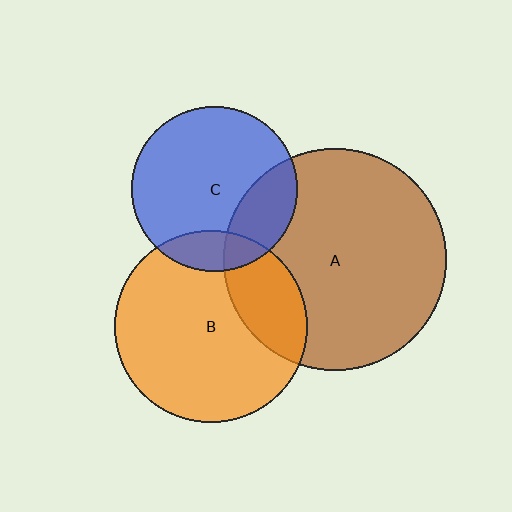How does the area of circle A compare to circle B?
Approximately 1.3 times.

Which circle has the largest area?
Circle A (brown).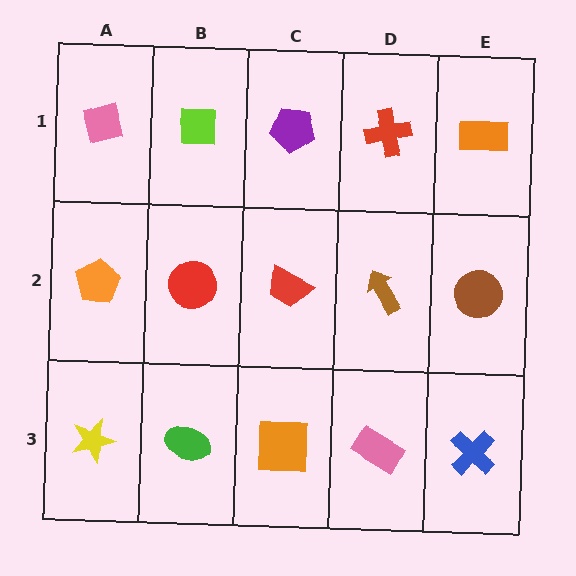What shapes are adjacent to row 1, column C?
A red trapezoid (row 2, column C), a lime square (row 1, column B), a red cross (row 1, column D).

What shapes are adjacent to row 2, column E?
An orange rectangle (row 1, column E), a blue cross (row 3, column E), a brown arrow (row 2, column D).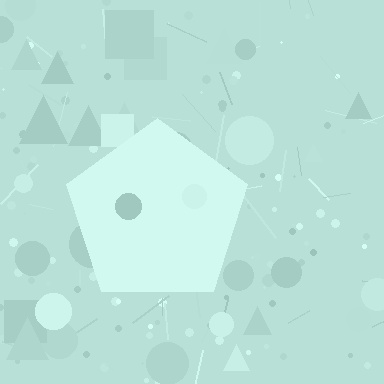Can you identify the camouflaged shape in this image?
The camouflaged shape is a pentagon.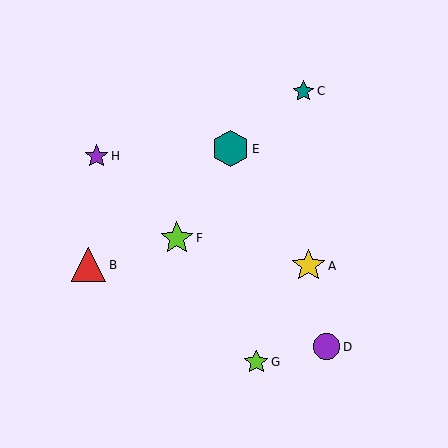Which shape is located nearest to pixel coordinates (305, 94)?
The teal star (labeled C) at (303, 91) is nearest to that location.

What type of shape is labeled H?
Shape H is a purple star.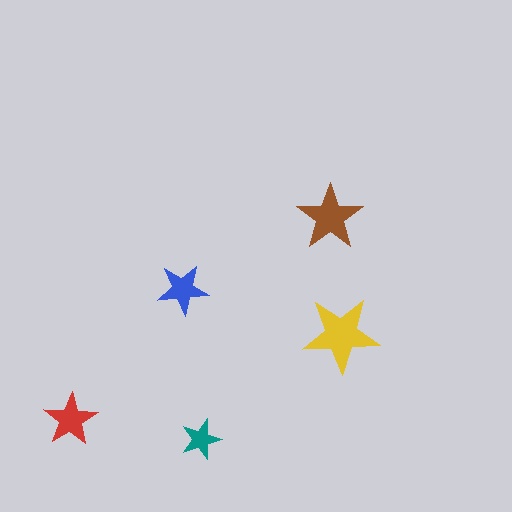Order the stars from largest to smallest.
the yellow one, the brown one, the red one, the blue one, the teal one.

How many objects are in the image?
There are 5 objects in the image.